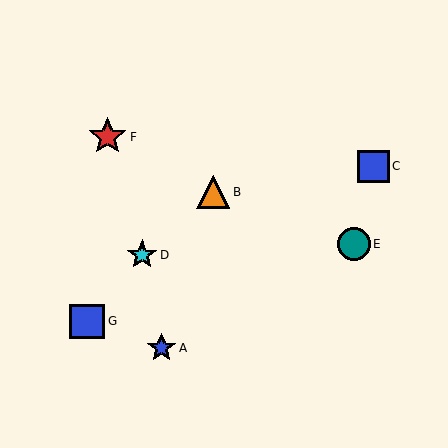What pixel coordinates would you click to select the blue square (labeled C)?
Click at (373, 166) to select the blue square C.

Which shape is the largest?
The red star (labeled F) is the largest.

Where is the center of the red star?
The center of the red star is at (107, 137).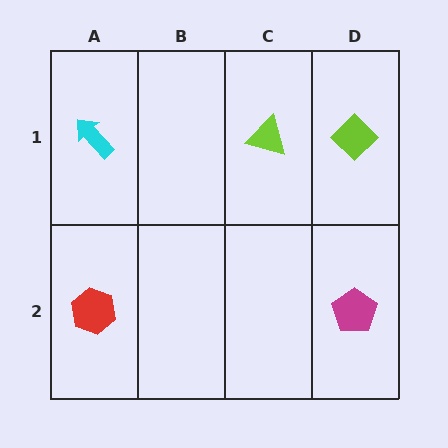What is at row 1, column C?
A lime triangle.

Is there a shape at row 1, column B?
No, that cell is empty.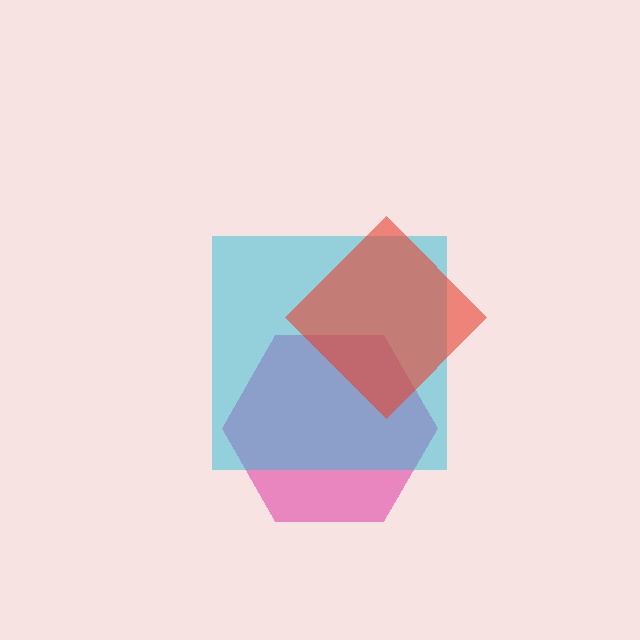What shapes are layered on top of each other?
The layered shapes are: a pink hexagon, a cyan square, a red diamond.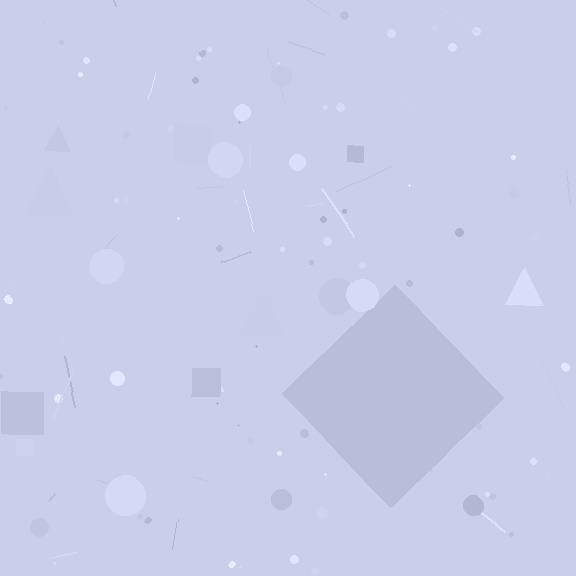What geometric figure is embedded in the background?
A diamond is embedded in the background.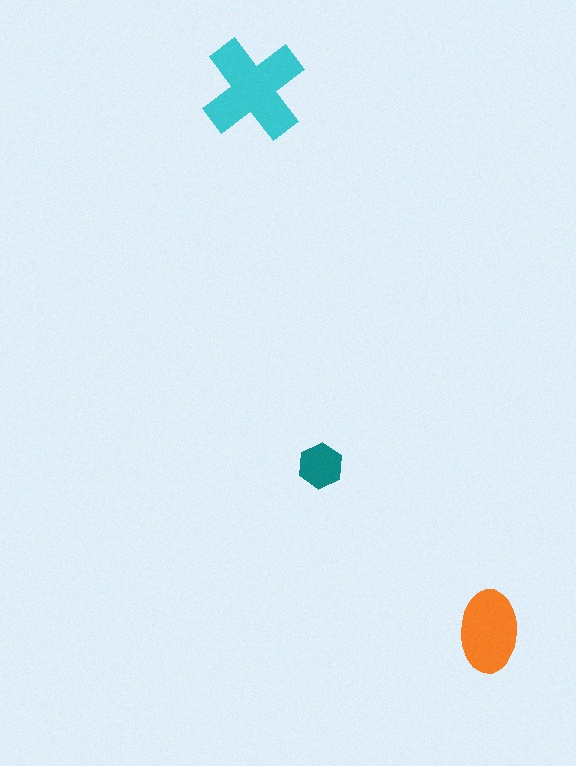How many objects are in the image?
There are 3 objects in the image.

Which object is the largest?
The cyan cross.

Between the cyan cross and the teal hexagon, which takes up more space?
The cyan cross.